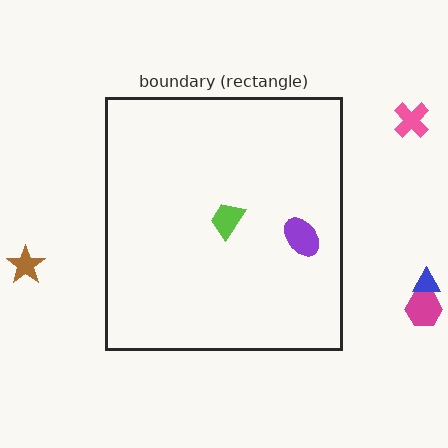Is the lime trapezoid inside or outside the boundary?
Inside.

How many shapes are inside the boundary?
2 inside, 4 outside.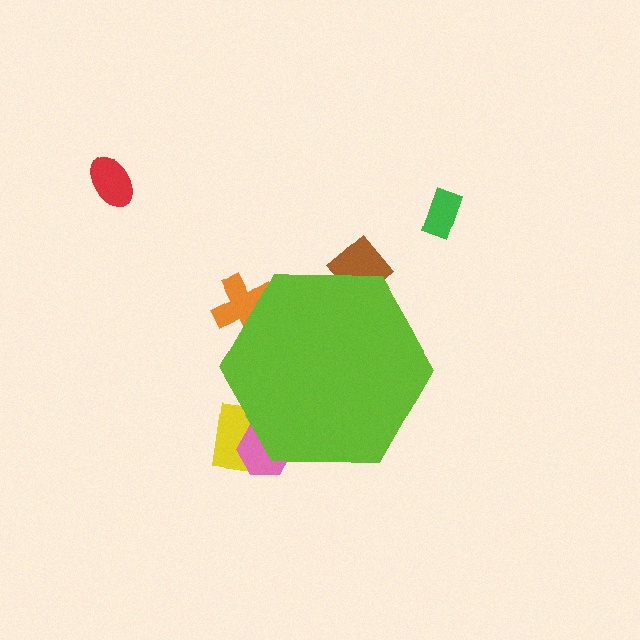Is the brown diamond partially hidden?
Yes, the brown diamond is partially hidden behind the lime hexagon.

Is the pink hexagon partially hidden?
Yes, the pink hexagon is partially hidden behind the lime hexagon.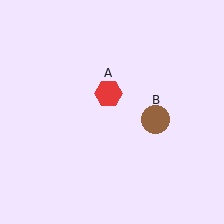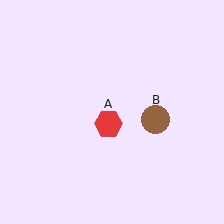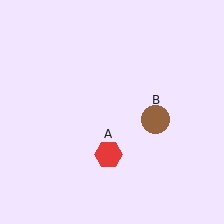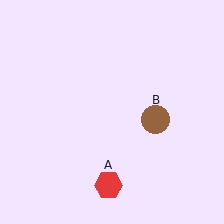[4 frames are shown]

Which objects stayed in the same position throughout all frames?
Brown circle (object B) remained stationary.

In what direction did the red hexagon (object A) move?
The red hexagon (object A) moved down.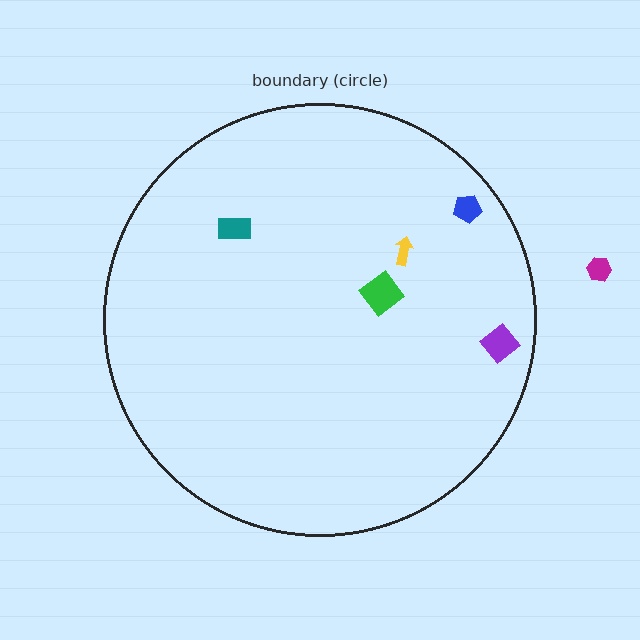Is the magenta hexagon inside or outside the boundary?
Outside.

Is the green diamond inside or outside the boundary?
Inside.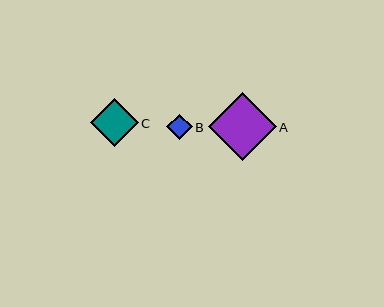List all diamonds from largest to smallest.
From largest to smallest: A, C, B.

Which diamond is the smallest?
Diamond B is the smallest with a size of approximately 26 pixels.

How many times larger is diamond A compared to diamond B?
Diamond A is approximately 2.6 times the size of diamond B.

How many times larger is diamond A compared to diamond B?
Diamond A is approximately 2.6 times the size of diamond B.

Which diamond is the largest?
Diamond A is the largest with a size of approximately 68 pixels.